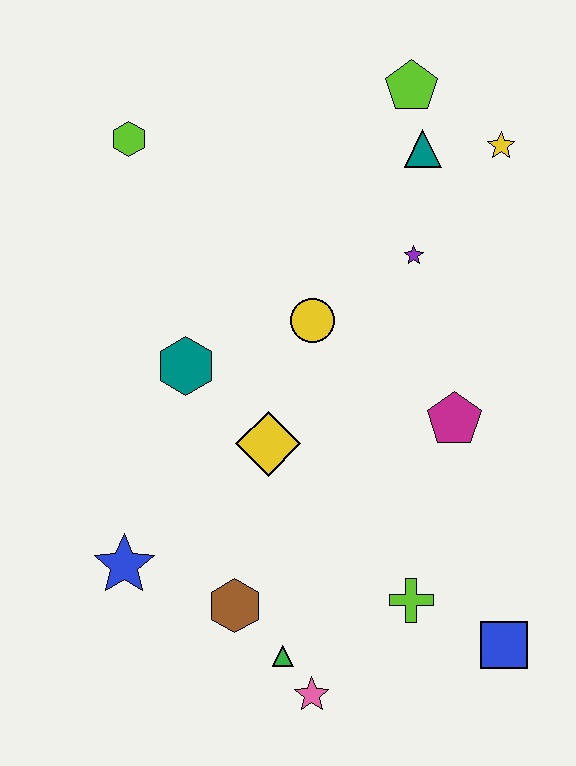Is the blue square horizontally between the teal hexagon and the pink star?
No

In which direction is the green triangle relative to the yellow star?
The green triangle is below the yellow star.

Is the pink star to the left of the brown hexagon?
No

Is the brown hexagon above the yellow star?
No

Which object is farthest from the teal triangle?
The pink star is farthest from the teal triangle.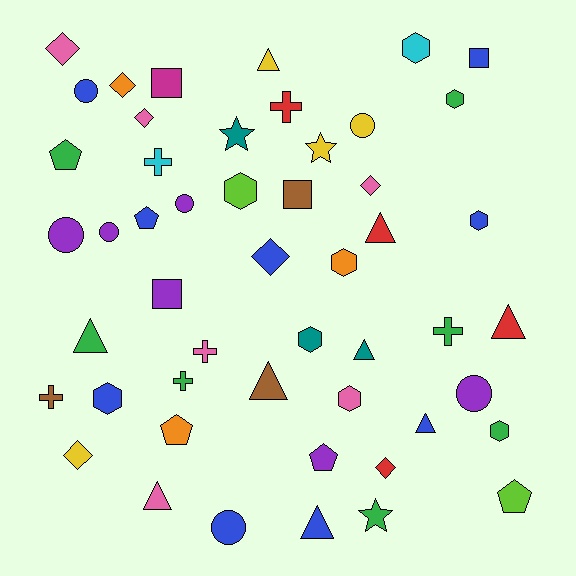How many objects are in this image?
There are 50 objects.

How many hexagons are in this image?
There are 9 hexagons.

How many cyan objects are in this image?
There are 2 cyan objects.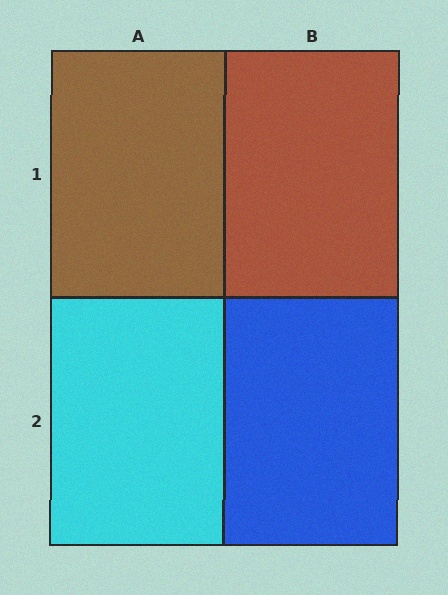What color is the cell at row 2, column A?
Cyan.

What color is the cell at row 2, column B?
Blue.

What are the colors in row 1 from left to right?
Brown, brown.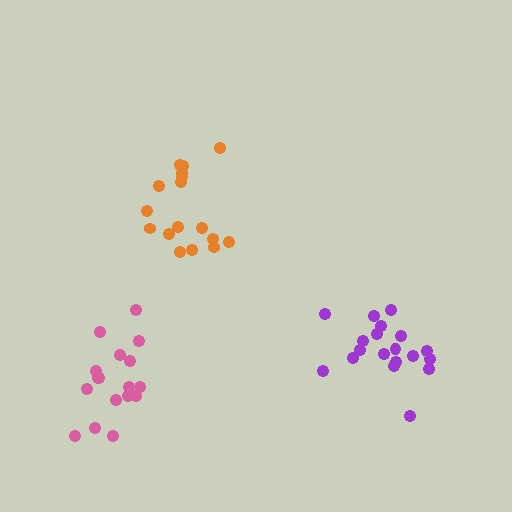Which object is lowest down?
The pink cluster is bottommost.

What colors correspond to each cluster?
The clusters are colored: orange, pink, purple.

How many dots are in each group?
Group 1: 17 dots, Group 2: 17 dots, Group 3: 19 dots (53 total).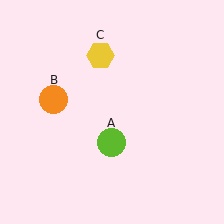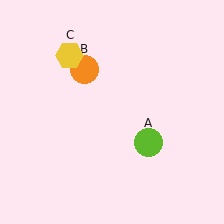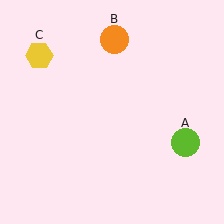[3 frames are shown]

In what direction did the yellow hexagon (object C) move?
The yellow hexagon (object C) moved left.